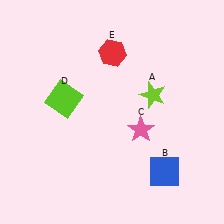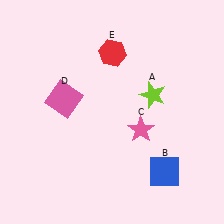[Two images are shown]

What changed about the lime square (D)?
In Image 1, D is lime. In Image 2, it changed to pink.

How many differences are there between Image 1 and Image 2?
There is 1 difference between the two images.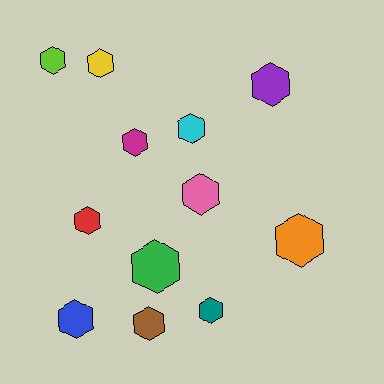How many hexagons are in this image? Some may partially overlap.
There are 12 hexagons.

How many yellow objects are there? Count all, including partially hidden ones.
There is 1 yellow object.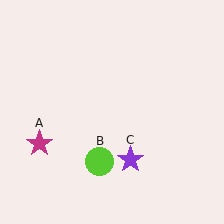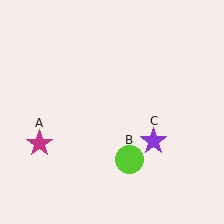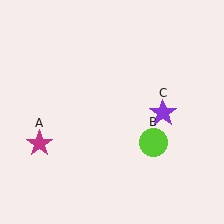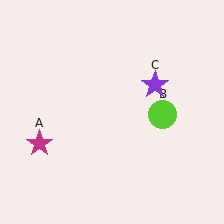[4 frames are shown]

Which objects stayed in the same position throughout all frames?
Magenta star (object A) remained stationary.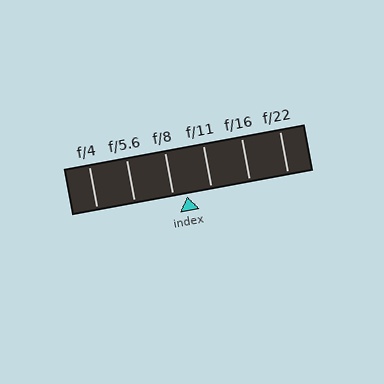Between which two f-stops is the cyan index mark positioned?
The index mark is between f/8 and f/11.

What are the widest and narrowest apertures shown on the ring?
The widest aperture shown is f/4 and the narrowest is f/22.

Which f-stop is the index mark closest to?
The index mark is closest to f/8.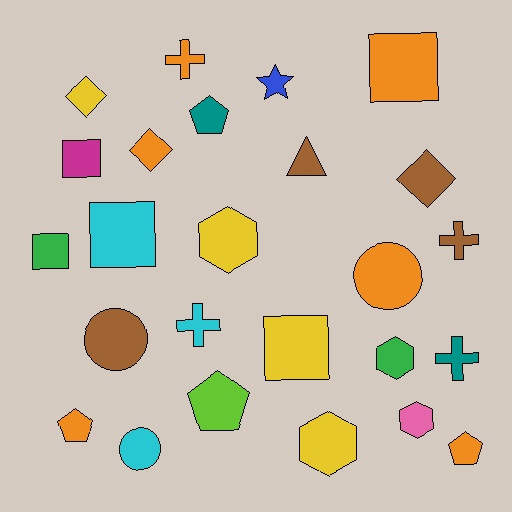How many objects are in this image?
There are 25 objects.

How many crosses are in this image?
There are 4 crosses.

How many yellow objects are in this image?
There are 4 yellow objects.